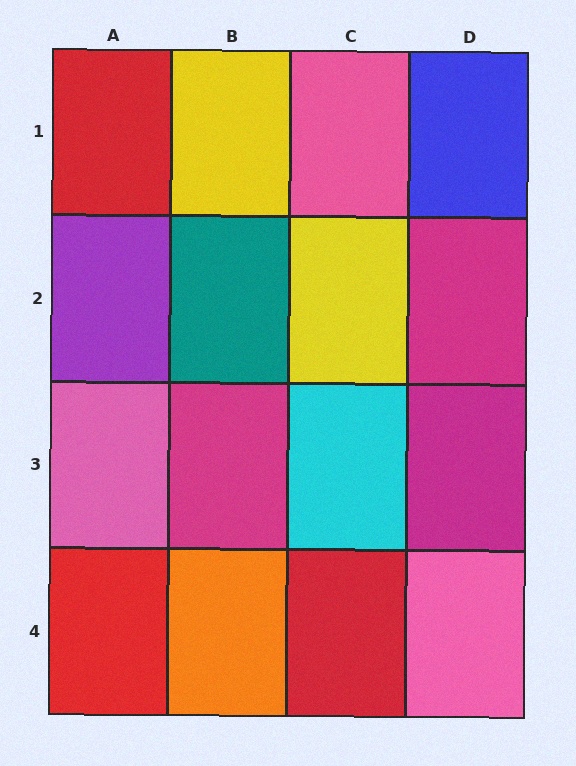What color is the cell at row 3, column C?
Cyan.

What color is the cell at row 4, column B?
Orange.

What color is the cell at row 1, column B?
Yellow.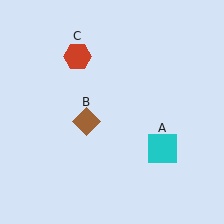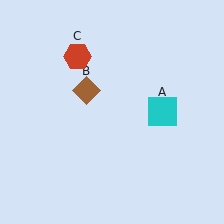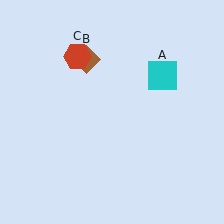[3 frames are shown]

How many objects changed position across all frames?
2 objects changed position: cyan square (object A), brown diamond (object B).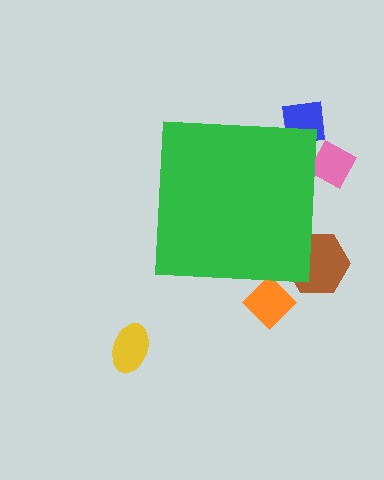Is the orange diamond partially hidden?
Yes, the orange diamond is partially hidden behind the green square.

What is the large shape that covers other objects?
A green square.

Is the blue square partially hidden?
Yes, the blue square is partially hidden behind the green square.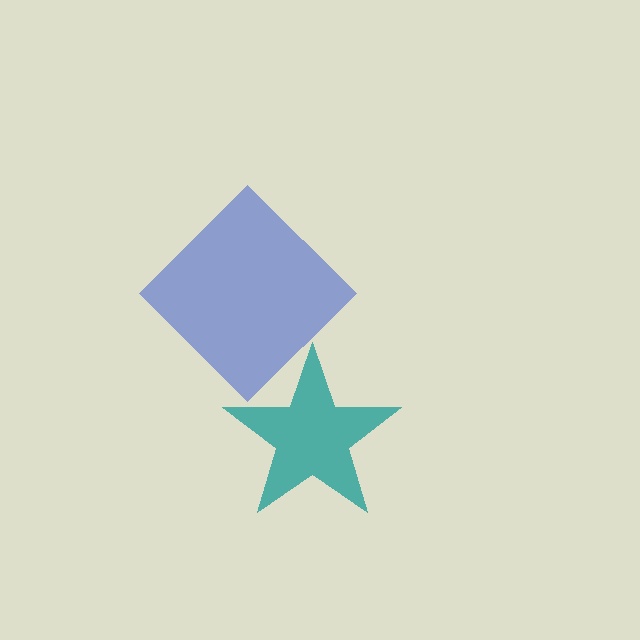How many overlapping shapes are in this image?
There are 2 overlapping shapes in the image.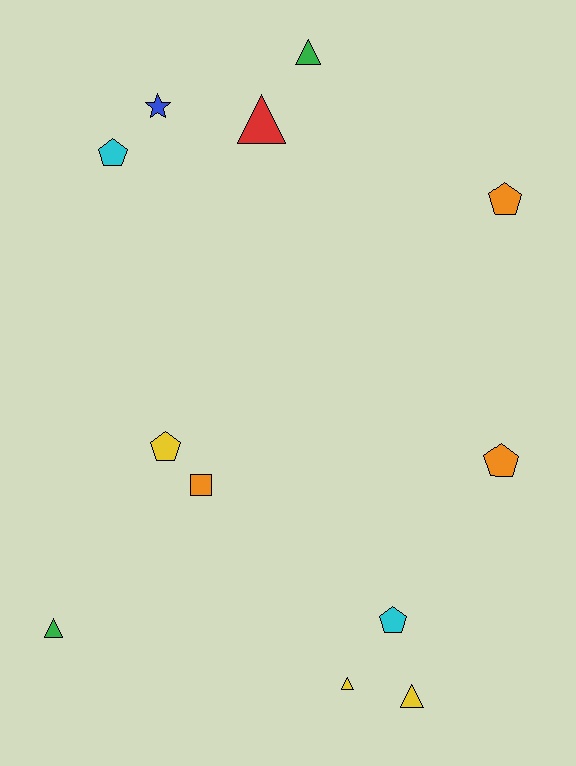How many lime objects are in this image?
There are no lime objects.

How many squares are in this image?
There is 1 square.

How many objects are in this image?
There are 12 objects.